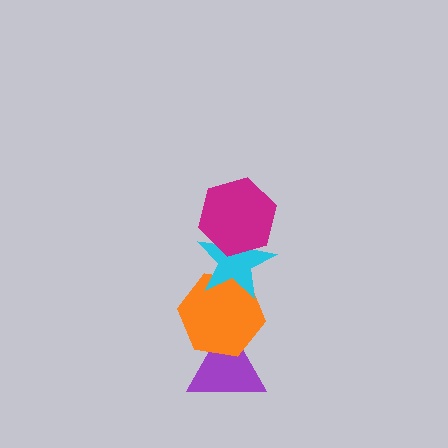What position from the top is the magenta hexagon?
The magenta hexagon is 1st from the top.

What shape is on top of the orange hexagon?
The cyan star is on top of the orange hexagon.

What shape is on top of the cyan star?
The magenta hexagon is on top of the cyan star.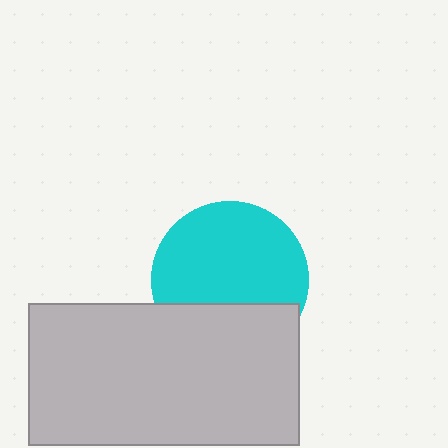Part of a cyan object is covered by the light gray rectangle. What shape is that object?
It is a circle.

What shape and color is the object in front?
The object in front is a light gray rectangle.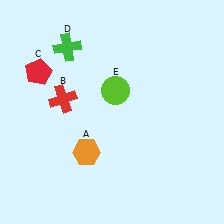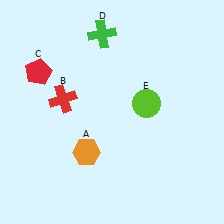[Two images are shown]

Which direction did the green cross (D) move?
The green cross (D) moved right.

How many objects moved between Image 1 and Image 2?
2 objects moved between the two images.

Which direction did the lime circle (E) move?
The lime circle (E) moved right.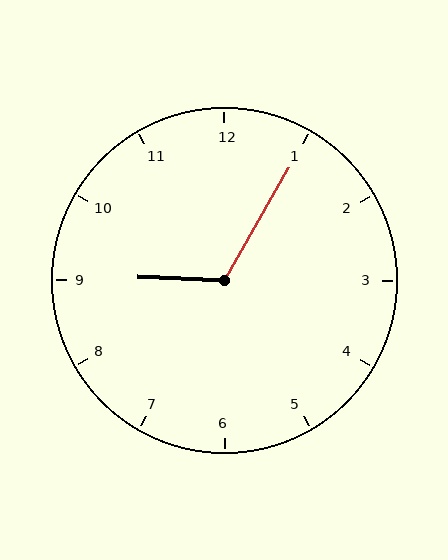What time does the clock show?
9:05.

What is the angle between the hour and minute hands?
Approximately 118 degrees.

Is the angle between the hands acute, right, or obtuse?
It is obtuse.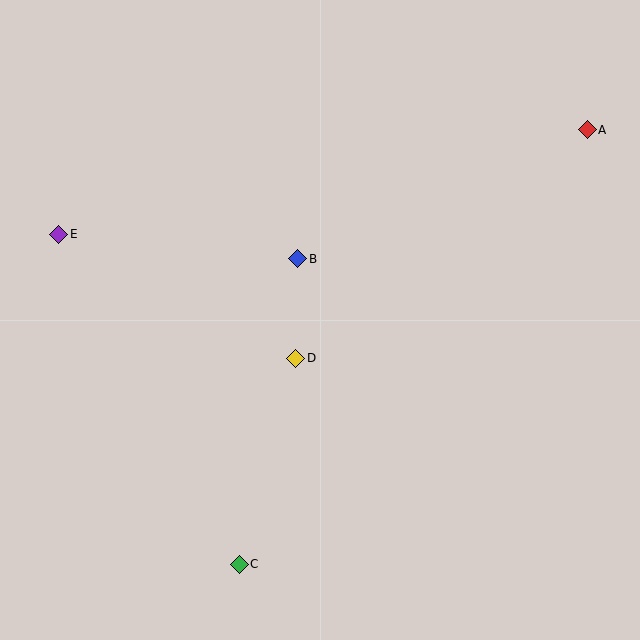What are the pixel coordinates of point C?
Point C is at (239, 564).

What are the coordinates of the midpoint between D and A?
The midpoint between D and A is at (441, 244).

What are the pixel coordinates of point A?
Point A is at (587, 130).